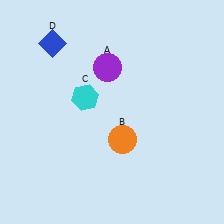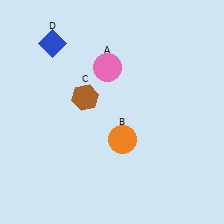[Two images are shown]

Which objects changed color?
A changed from purple to pink. C changed from cyan to brown.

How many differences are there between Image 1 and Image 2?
There are 2 differences between the two images.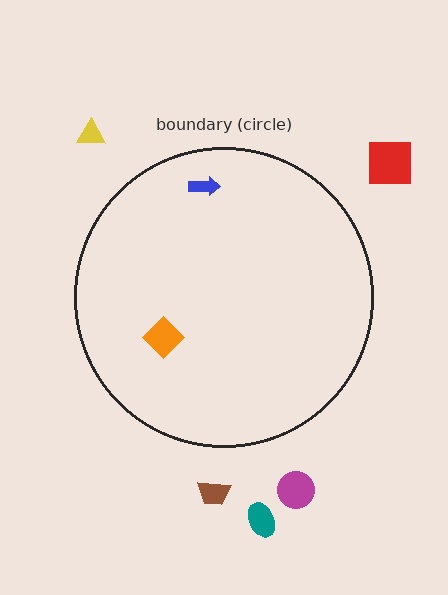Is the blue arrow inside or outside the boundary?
Inside.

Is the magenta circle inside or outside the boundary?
Outside.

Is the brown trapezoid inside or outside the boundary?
Outside.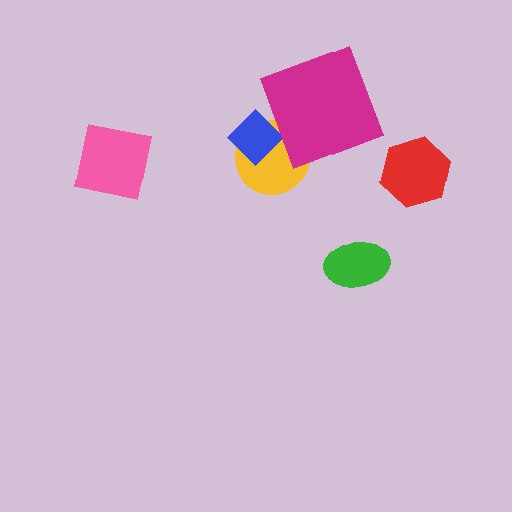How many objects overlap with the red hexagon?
0 objects overlap with the red hexagon.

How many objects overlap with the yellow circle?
2 objects overlap with the yellow circle.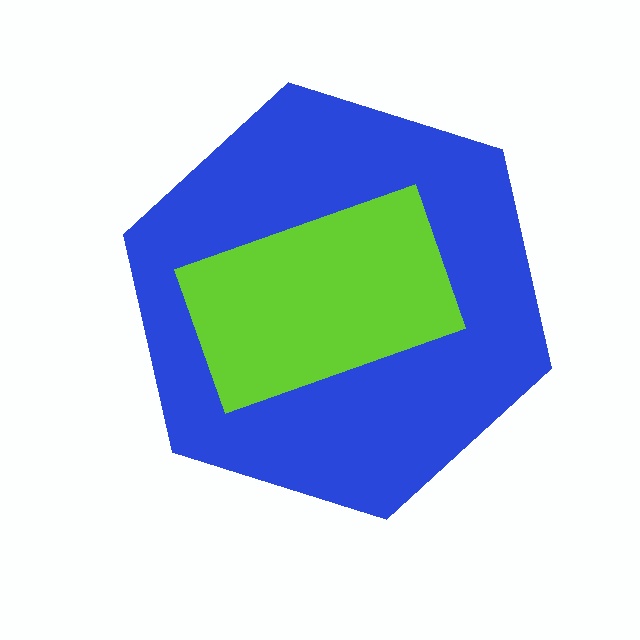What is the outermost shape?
The blue hexagon.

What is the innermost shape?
The lime rectangle.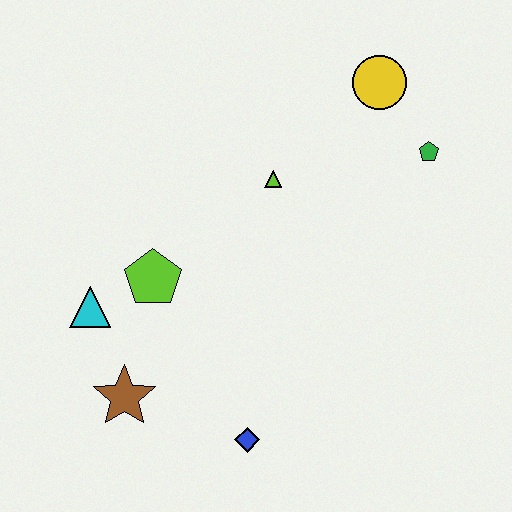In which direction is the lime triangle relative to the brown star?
The lime triangle is above the brown star.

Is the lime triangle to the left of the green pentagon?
Yes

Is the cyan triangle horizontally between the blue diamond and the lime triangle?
No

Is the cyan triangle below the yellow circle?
Yes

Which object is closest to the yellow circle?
The green pentagon is closest to the yellow circle.